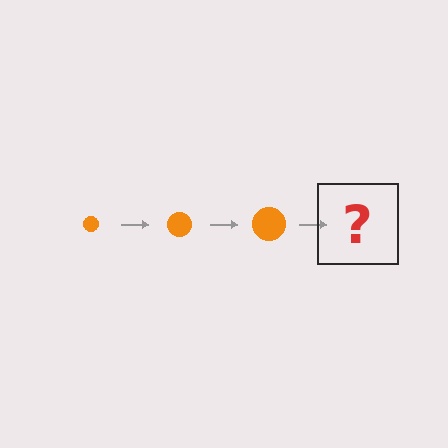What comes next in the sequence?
The next element should be an orange circle, larger than the previous one.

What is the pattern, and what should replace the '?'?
The pattern is that the circle gets progressively larger each step. The '?' should be an orange circle, larger than the previous one.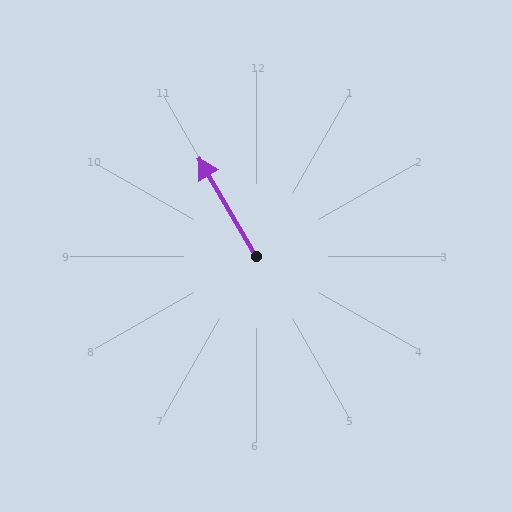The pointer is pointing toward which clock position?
Roughly 11 o'clock.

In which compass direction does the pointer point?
Northwest.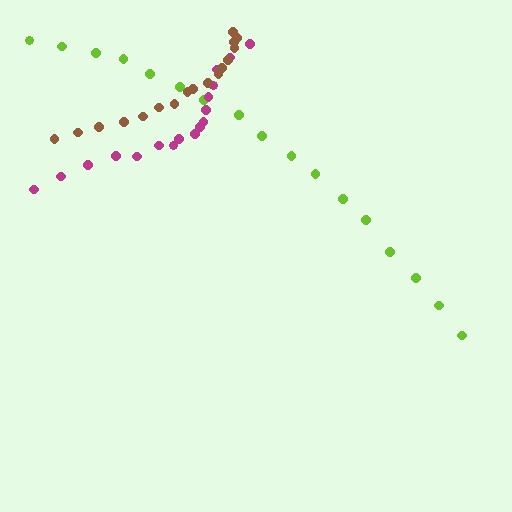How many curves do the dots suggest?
There are 3 distinct paths.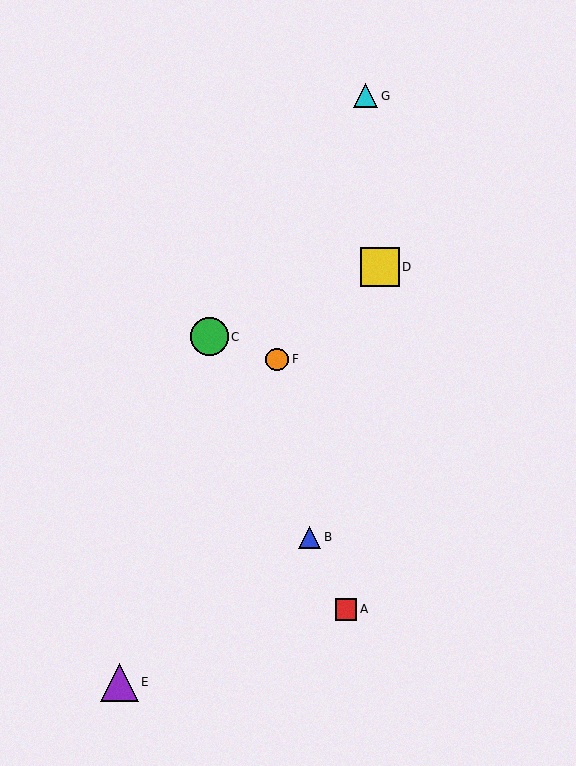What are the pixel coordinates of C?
Object C is at (209, 337).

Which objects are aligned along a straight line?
Objects A, B, C are aligned along a straight line.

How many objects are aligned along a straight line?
3 objects (A, B, C) are aligned along a straight line.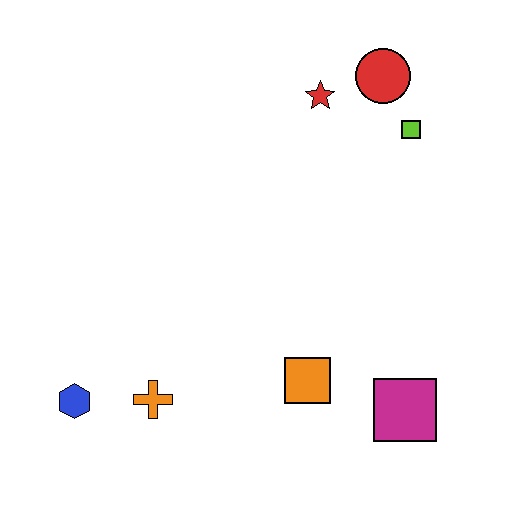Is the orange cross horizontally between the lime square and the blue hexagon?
Yes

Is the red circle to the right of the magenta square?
No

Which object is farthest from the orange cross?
The red circle is farthest from the orange cross.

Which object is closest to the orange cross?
The blue hexagon is closest to the orange cross.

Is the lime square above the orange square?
Yes